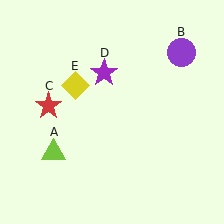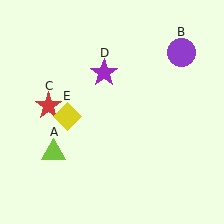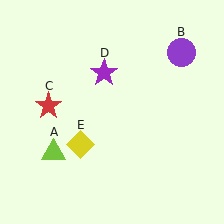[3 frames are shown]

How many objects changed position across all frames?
1 object changed position: yellow diamond (object E).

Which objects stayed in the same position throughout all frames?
Lime triangle (object A) and purple circle (object B) and red star (object C) and purple star (object D) remained stationary.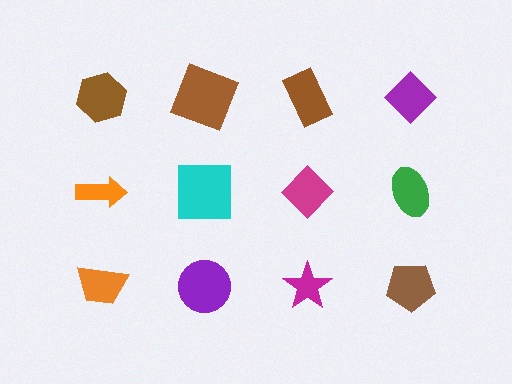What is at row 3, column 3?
A magenta star.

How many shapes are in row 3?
4 shapes.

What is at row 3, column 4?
A brown pentagon.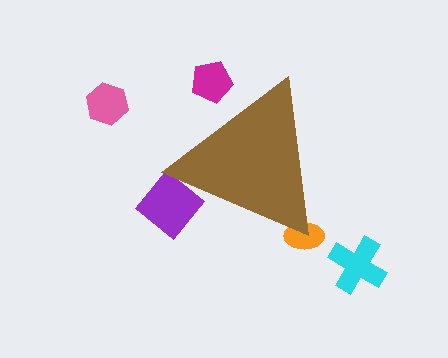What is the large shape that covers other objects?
A brown triangle.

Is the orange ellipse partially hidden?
Yes, the orange ellipse is partially hidden behind the brown triangle.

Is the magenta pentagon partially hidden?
Yes, the magenta pentagon is partially hidden behind the brown triangle.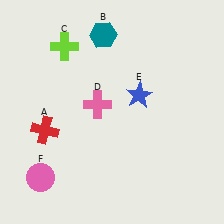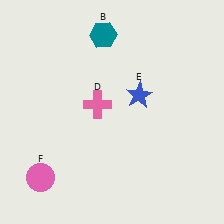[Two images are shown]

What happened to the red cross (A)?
The red cross (A) was removed in Image 2. It was in the bottom-left area of Image 1.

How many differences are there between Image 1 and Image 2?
There are 2 differences between the two images.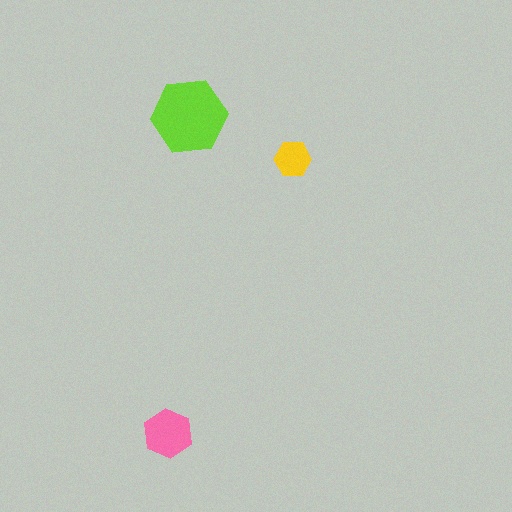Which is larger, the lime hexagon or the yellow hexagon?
The lime one.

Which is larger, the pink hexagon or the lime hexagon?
The lime one.